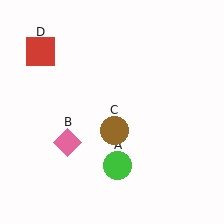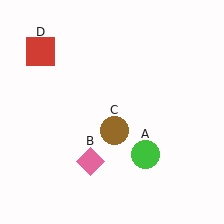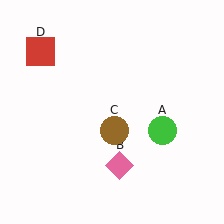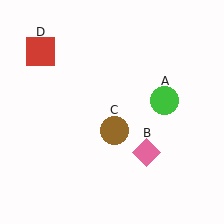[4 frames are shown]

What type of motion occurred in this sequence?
The green circle (object A), pink diamond (object B) rotated counterclockwise around the center of the scene.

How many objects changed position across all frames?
2 objects changed position: green circle (object A), pink diamond (object B).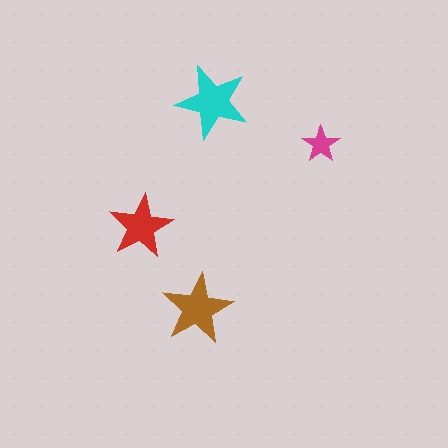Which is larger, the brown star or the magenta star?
The brown one.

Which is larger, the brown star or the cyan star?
The cyan one.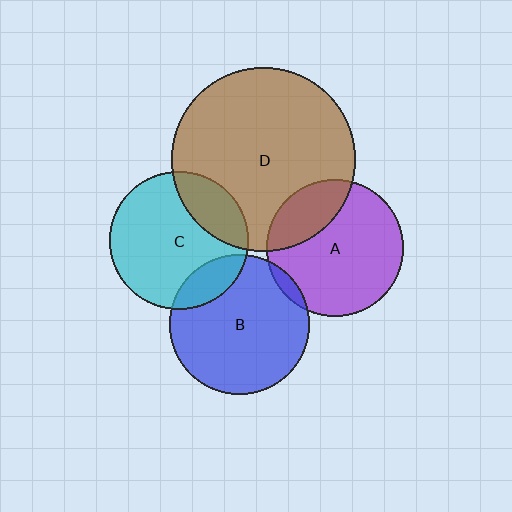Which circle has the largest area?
Circle D (brown).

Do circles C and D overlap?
Yes.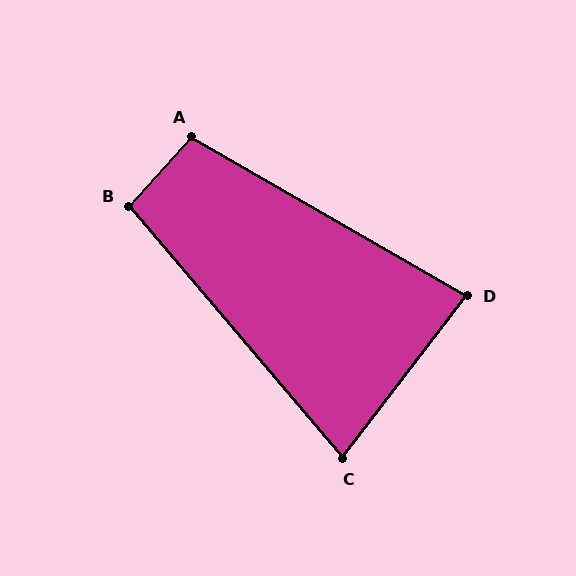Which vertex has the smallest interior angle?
C, at approximately 78 degrees.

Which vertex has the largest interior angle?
A, at approximately 102 degrees.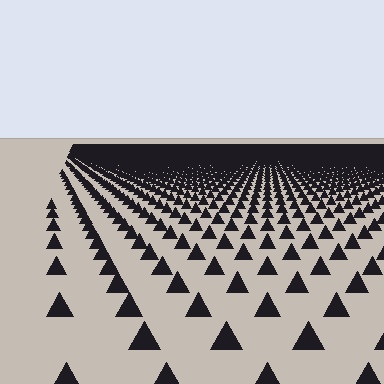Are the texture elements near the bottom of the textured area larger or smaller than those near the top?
Larger. Near the bottom, elements are closer to the viewer and appear at a bigger on-screen size.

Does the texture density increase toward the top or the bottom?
Density increases toward the top.